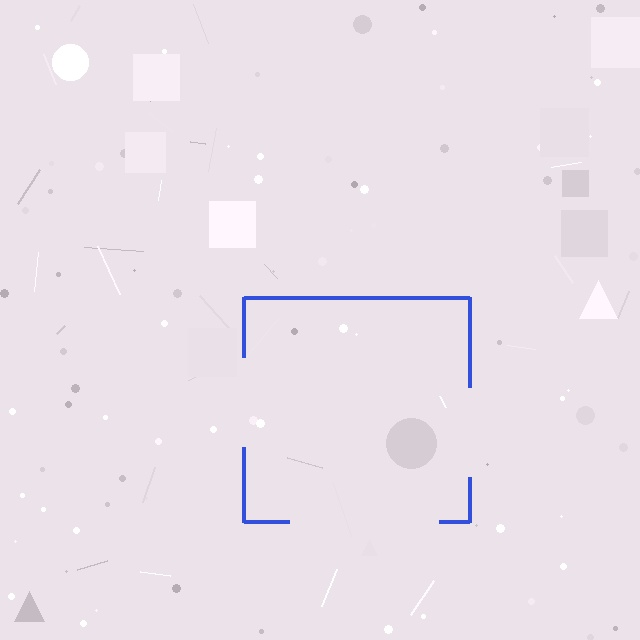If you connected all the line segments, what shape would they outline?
They would outline a square.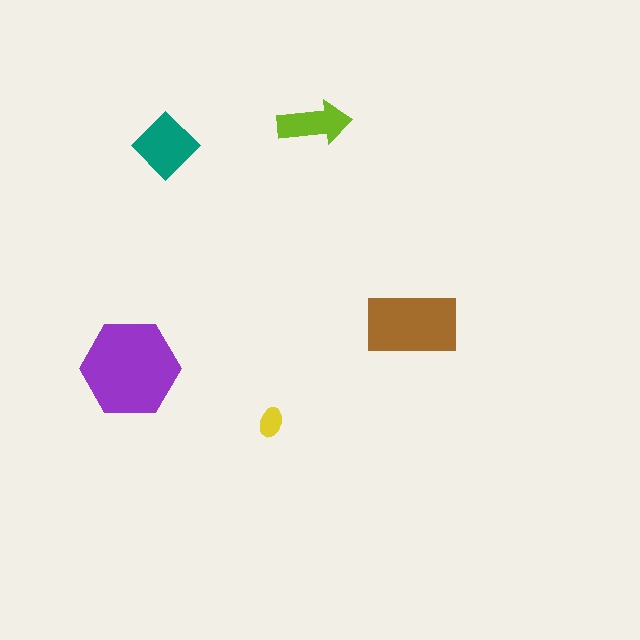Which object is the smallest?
The yellow ellipse.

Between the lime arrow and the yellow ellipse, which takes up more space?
The lime arrow.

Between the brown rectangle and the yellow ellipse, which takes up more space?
The brown rectangle.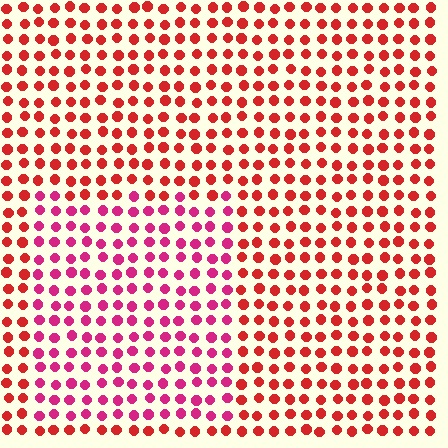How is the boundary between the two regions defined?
The boundary is defined purely by a slight shift in hue (about 32 degrees). Spacing, size, and orientation are identical on both sides.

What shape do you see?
I see a rectangle.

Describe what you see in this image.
The image is filled with small red elements in a uniform arrangement. A rectangle-shaped region is visible where the elements are tinted to a slightly different hue, forming a subtle color boundary.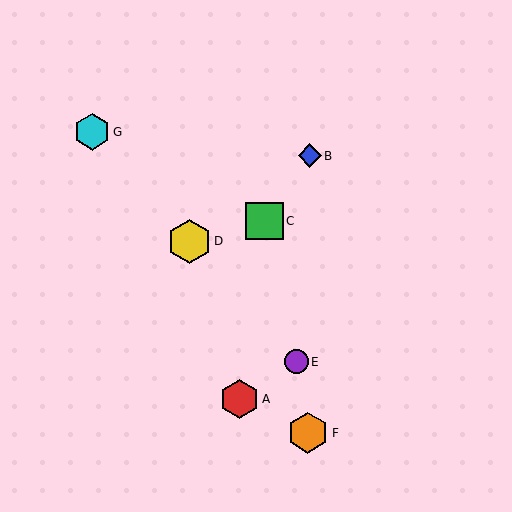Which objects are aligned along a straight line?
Objects D, E, G are aligned along a straight line.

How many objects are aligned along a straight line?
3 objects (D, E, G) are aligned along a straight line.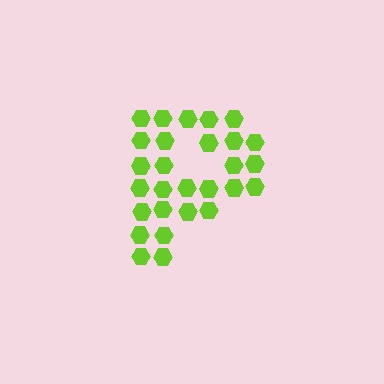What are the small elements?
The small elements are hexagons.